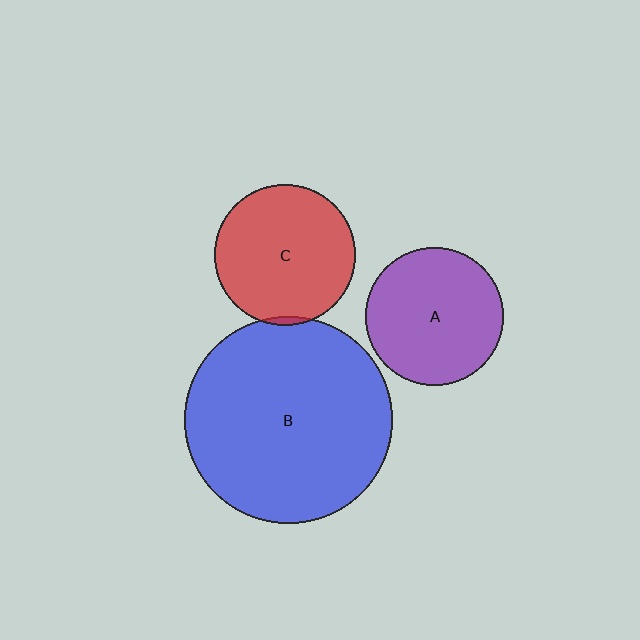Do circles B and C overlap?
Yes.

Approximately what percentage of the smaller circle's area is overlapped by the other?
Approximately 5%.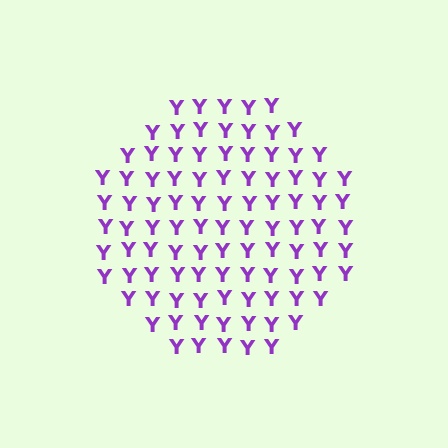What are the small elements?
The small elements are letter Y's.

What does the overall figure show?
The overall figure shows a circle.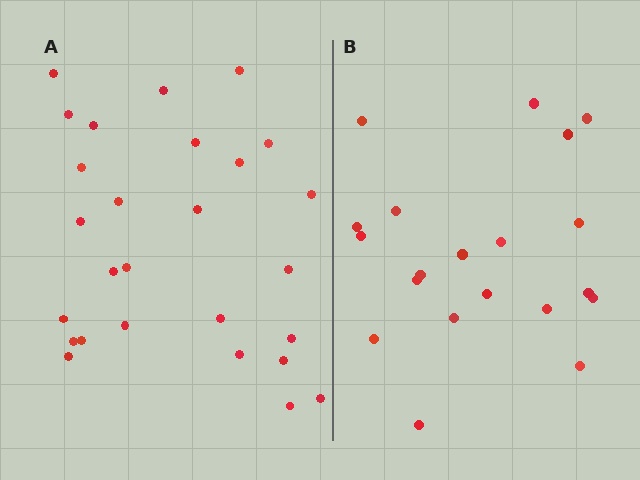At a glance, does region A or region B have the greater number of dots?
Region A (the left region) has more dots.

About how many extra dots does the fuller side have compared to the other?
Region A has roughly 8 or so more dots than region B.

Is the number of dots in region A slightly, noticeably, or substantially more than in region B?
Region A has noticeably more, but not dramatically so. The ratio is roughly 1.4 to 1.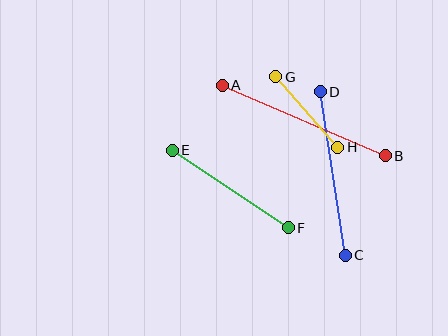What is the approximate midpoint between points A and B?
The midpoint is at approximately (304, 120) pixels.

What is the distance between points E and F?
The distance is approximately 140 pixels.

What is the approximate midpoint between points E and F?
The midpoint is at approximately (230, 189) pixels.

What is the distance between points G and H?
The distance is approximately 94 pixels.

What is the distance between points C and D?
The distance is approximately 165 pixels.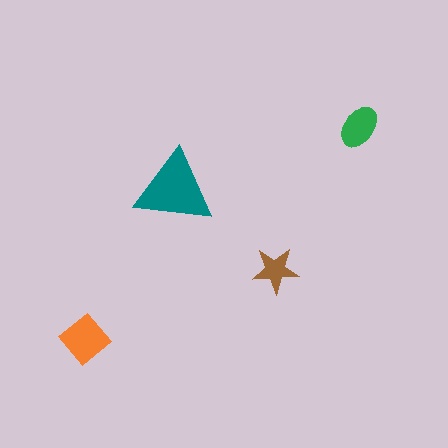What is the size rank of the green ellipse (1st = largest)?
3rd.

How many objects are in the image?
There are 4 objects in the image.